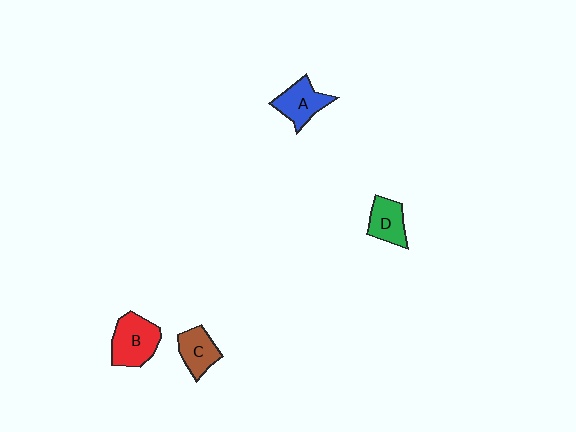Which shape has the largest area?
Shape B (red).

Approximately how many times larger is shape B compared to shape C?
Approximately 1.4 times.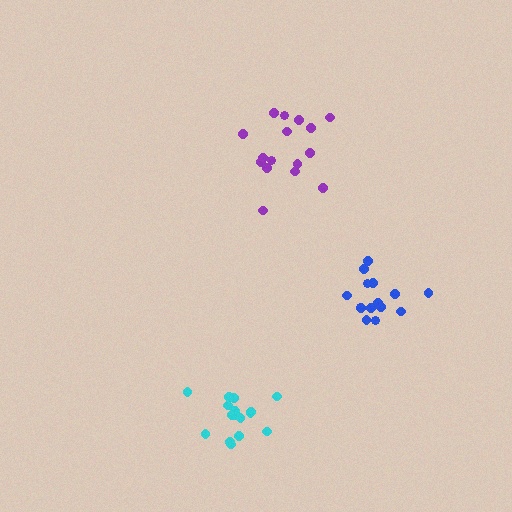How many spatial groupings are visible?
There are 3 spatial groupings.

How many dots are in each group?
Group 1: 16 dots, Group 2: 15 dots, Group 3: 16 dots (47 total).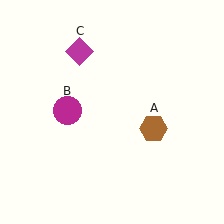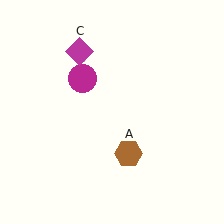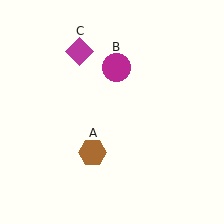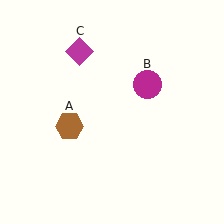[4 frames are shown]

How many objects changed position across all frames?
2 objects changed position: brown hexagon (object A), magenta circle (object B).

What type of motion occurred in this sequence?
The brown hexagon (object A), magenta circle (object B) rotated clockwise around the center of the scene.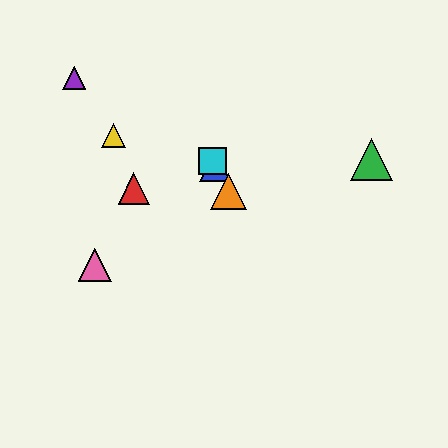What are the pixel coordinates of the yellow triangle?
The yellow triangle is at (113, 136).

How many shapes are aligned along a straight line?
3 shapes (the blue triangle, the orange triangle, the cyan square) are aligned along a straight line.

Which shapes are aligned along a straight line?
The blue triangle, the orange triangle, the cyan square are aligned along a straight line.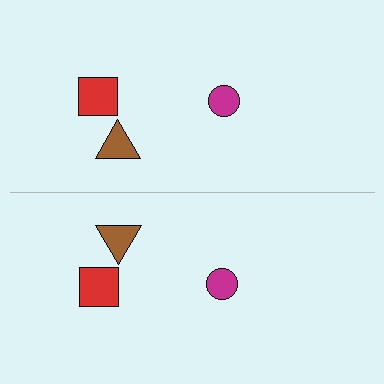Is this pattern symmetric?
Yes, this pattern has bilateral (reflection) symmetry.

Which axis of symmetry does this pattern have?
The pattern has a horizontal axis of symmetry running through the center of the image.